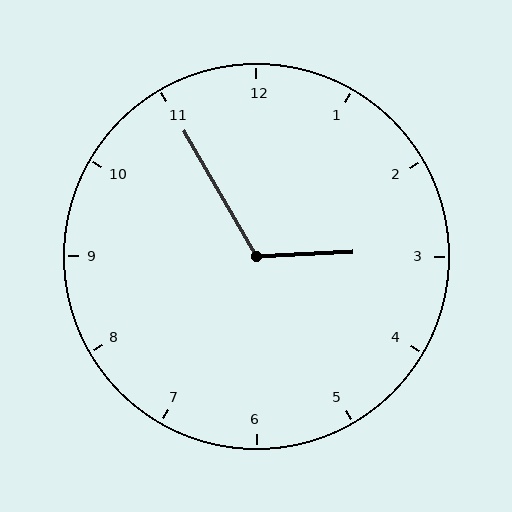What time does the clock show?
2:55.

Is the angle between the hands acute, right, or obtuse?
It is obtuse.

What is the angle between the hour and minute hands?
Approximately 118 degrees.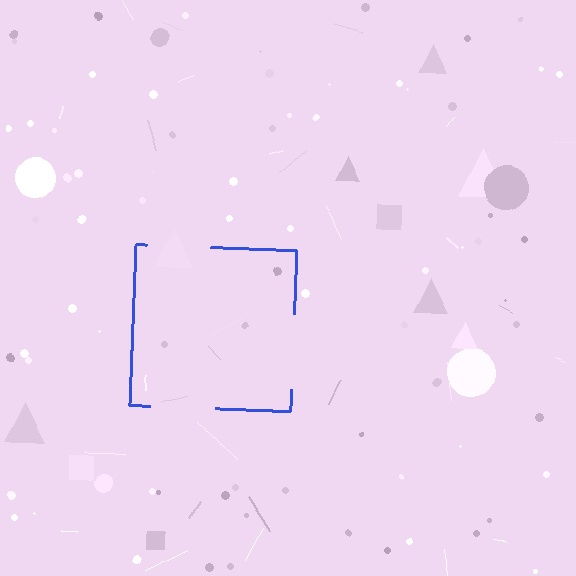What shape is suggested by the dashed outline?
The dashed outline suggests a square.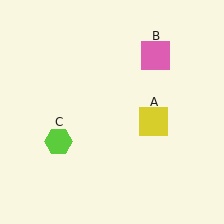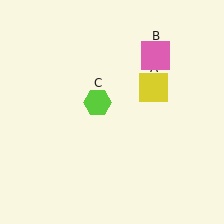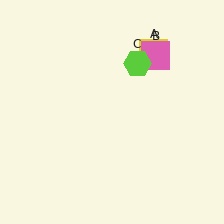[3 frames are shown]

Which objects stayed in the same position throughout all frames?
Pink square (object B) remained stationary.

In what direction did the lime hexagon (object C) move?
The lime hexagon (object C) moved up and to the right.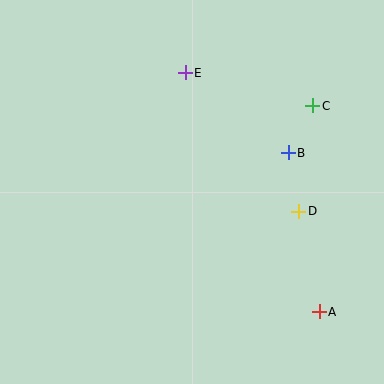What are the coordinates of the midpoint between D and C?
The midpoint between D and C is at (306, 158).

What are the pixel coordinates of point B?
Point B is at (288, 153).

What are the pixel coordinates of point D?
Point D is at (299, 211).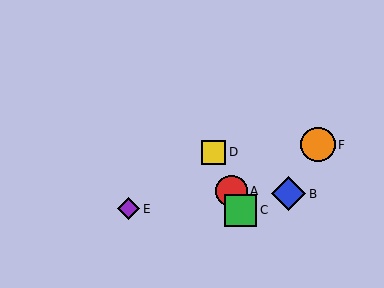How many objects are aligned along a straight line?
3 objects (A, C, D) are aligned along a straight line.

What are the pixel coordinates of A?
Object A is at (231, 191).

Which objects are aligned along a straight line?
Objects A, C, D are aligned along a straight line.